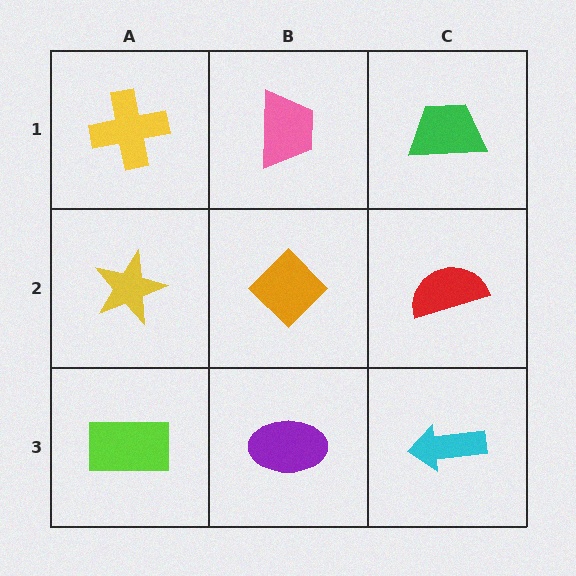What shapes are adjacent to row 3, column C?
A red semicircle (row 2, column C), a purple ellipse (row 3, column B).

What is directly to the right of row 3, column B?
A cyan arrow.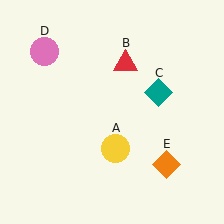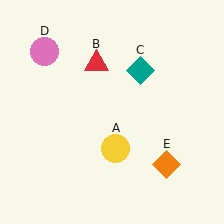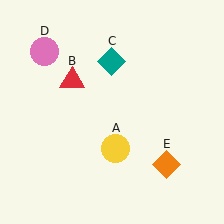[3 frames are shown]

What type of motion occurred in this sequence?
The red triangle (object B), teal diamond (object C) rotated counterclockwise around the center of the scene.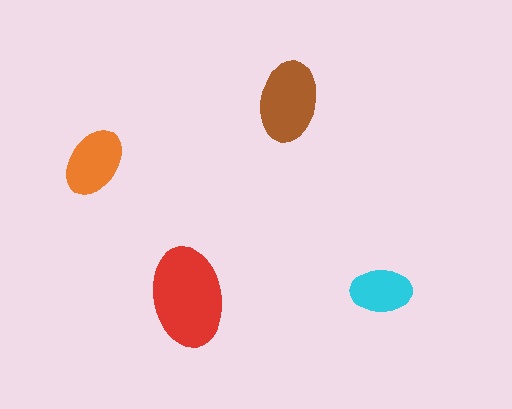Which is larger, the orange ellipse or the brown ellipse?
The brown one.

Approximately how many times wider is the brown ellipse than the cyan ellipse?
About 1.5 times wider.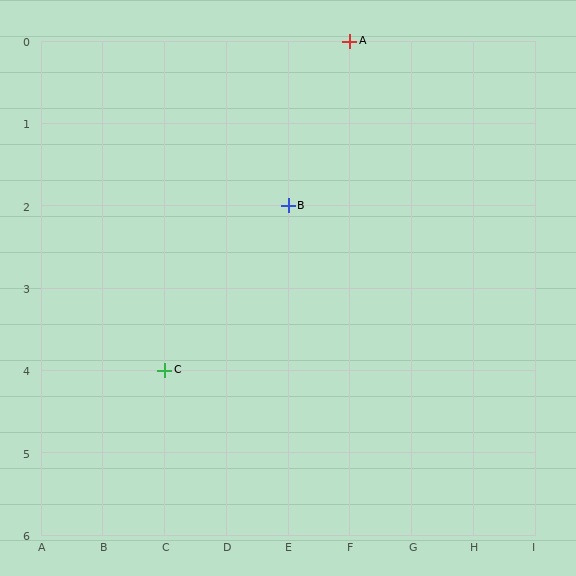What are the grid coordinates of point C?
Point C is at grid coordinates (C, 4).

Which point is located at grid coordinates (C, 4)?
Point C is at (C, 4).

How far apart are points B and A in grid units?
Points B and A are 1 column and 2 rows apart (about 2.2 grid units diagonally).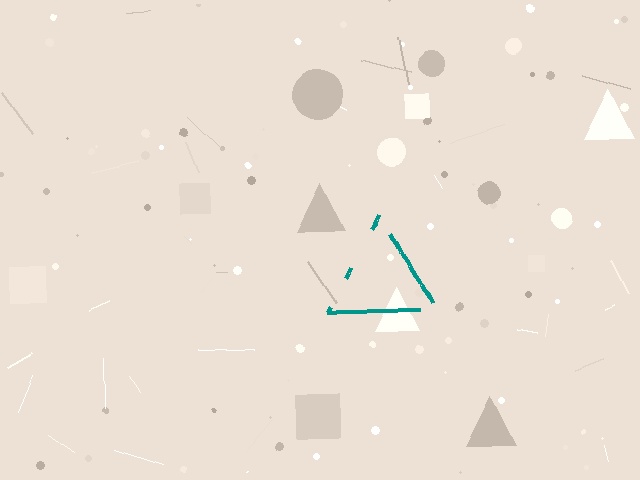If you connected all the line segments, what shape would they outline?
They would outline a triangle.